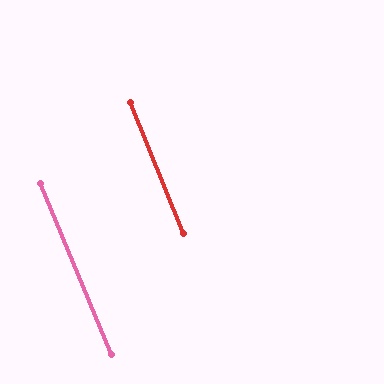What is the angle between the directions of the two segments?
Approximately 0 degrees.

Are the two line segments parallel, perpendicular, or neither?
Parallel — their directions differ by only 0.3°.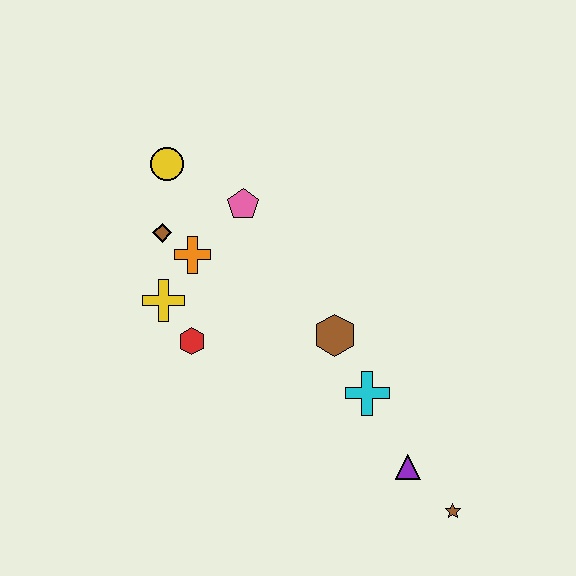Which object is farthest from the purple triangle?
The yellow circle is farthest from the purple triangle.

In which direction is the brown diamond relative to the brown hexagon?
The brown diamond is to the left of the brown hexagon.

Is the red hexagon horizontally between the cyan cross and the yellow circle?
Yes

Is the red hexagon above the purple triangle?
Yes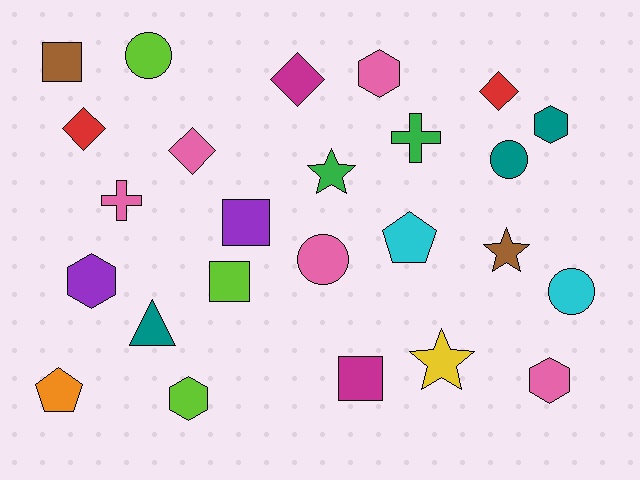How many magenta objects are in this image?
There are 2 magenta objects.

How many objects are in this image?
There are 25 objects.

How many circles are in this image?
There are 4 circles.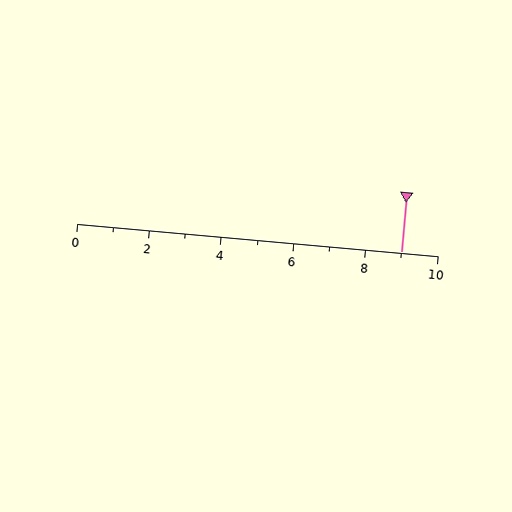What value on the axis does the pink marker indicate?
The marker indicates approximately 9.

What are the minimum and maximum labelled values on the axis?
The axis runs from 0 to 10.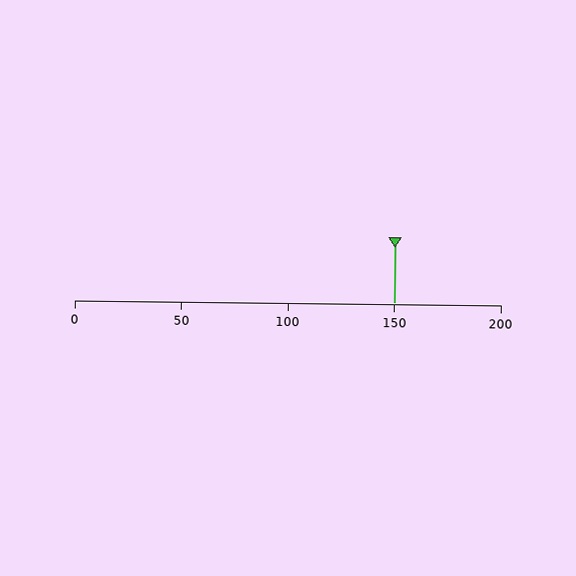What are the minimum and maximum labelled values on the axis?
The axis runs from 0 to 200.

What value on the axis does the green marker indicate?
The marker indicates approximately 150.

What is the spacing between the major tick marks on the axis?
The major ticks are spaced 50 apart.